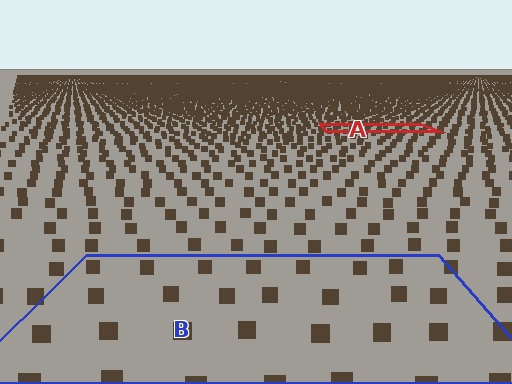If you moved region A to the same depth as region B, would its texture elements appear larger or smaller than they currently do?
They would appear larger. At a closer depth, the same texture elements are projected at a bigger on-screen size.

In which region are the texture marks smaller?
The texture marks are smaller in region A, because it is farther away.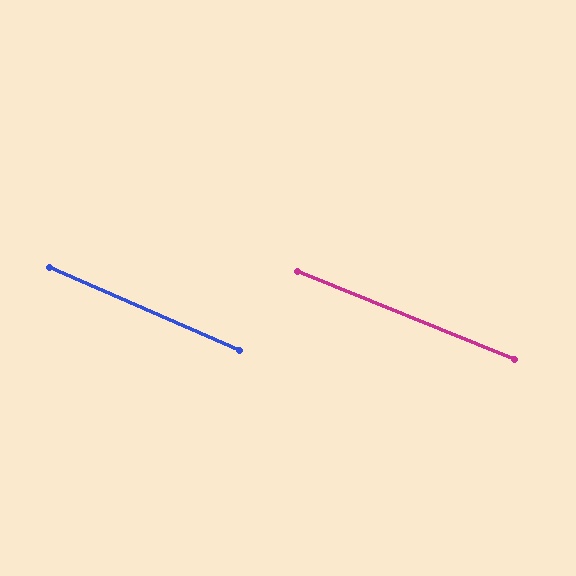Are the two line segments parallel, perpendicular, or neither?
Parallel — their directions differ by only 1.5°.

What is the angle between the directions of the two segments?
Approximately 2 degrees.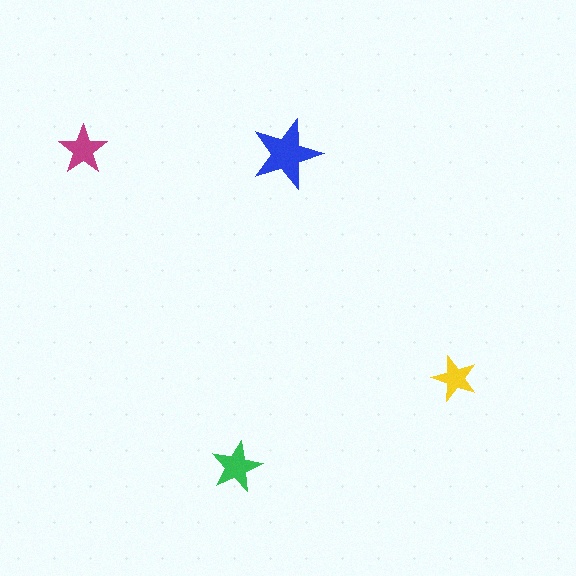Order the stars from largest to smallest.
the blue one, the green one, the magenta one, the yellow one.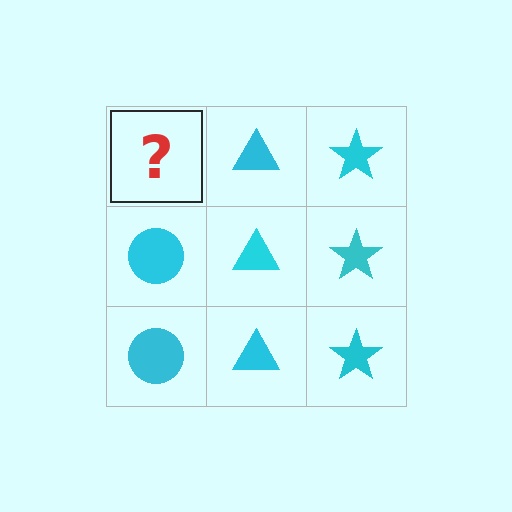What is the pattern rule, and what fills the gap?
The rule is that each column has a consistent shape. The gap should be filled with a cyan circle.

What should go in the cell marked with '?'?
The missing cell should contain a cyan circle.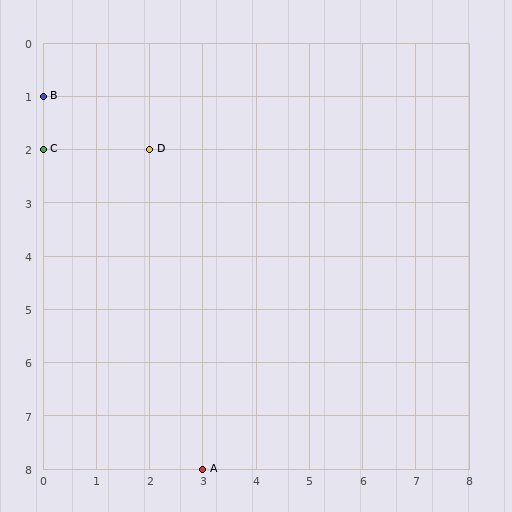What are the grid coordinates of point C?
Point C is at grid coordinates (0, 2).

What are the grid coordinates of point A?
Point A is at grid coordinates (3, 8).